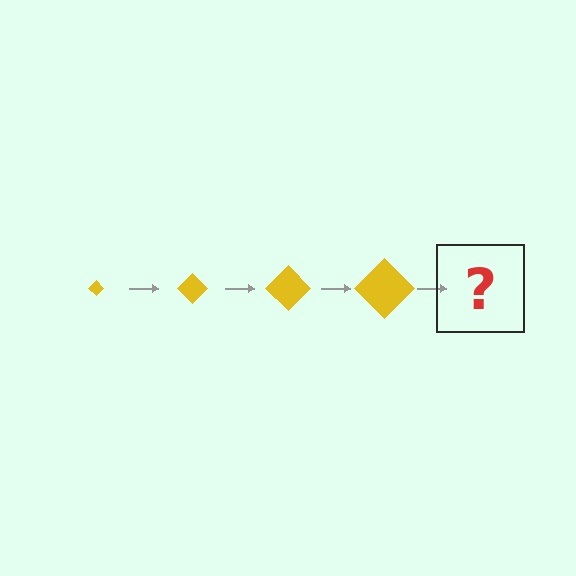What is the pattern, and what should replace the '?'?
The pattern is that the diamond gets progressively larger each step. The '?' should be a yellow diamond, larger than the previous one.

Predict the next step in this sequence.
The next step is a yellow diamond, larger than the previous one.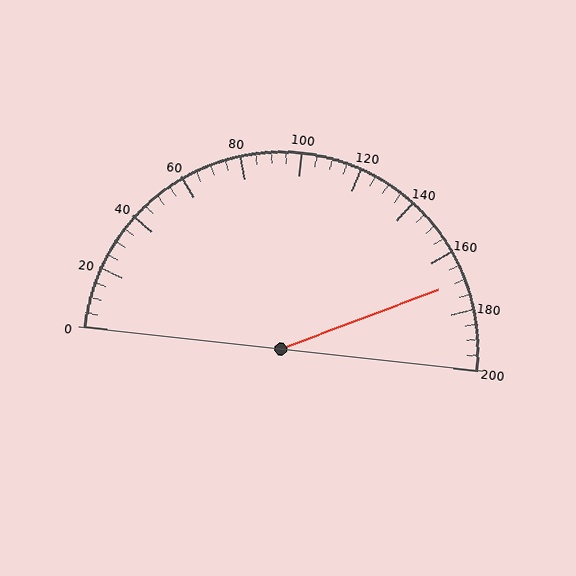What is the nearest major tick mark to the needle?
The nearest major tick mark is 160.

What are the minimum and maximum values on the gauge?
The gauge ranges from 0 to 200.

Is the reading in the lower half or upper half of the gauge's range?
The reading is in the upper half of the range (0 to 200).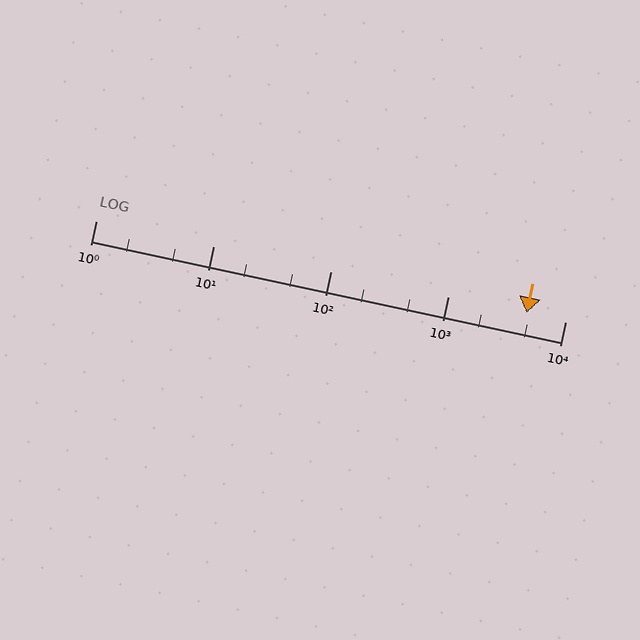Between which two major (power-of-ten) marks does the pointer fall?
The pointer is between 1000 and 10000.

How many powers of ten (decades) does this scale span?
The scale spans 4 decades, from 1 to 10000.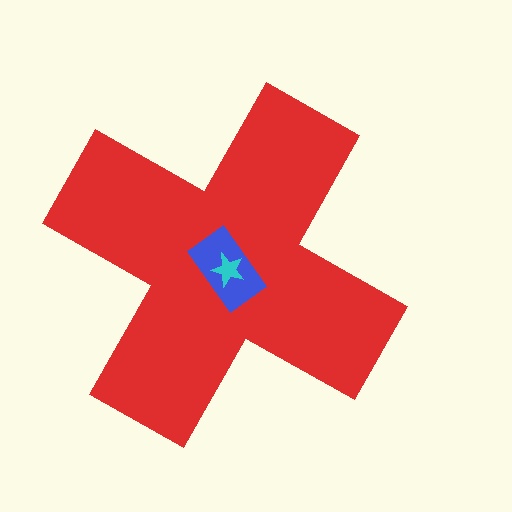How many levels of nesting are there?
3.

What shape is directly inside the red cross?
The blue rectangle.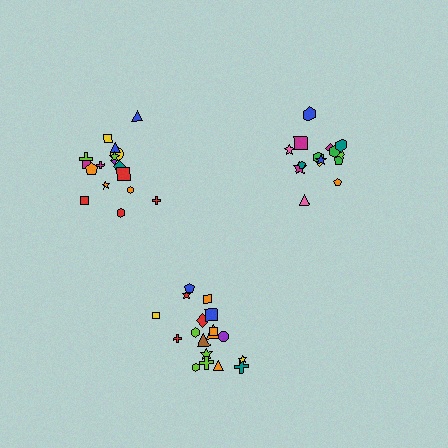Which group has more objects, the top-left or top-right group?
The top-left group.